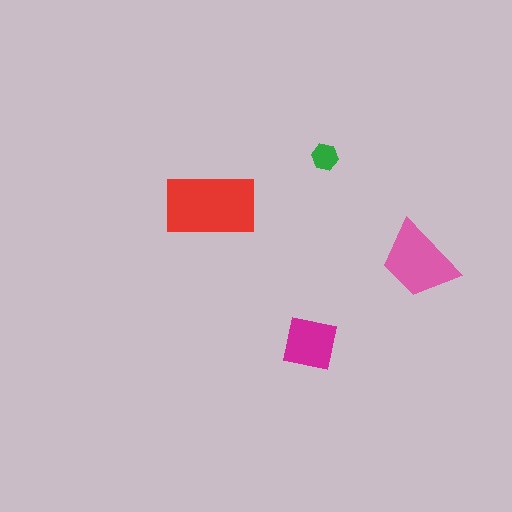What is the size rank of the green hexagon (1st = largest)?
4th.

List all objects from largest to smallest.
The red rectangle, the pink trapezoid, the magenta square, the green hexagon.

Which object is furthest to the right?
The pink trapezoid is rightmost.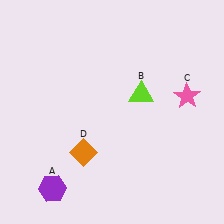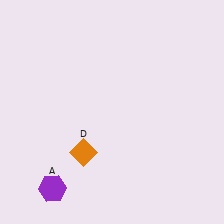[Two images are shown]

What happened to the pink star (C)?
The pink star (C) was removed in Image 2. It was in the top-right area of Image 1.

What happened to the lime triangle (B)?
The lime triangle (B) was removed in Image 2. It was in the top-right area of Image 1.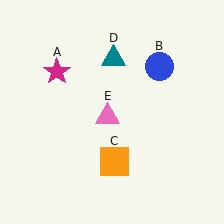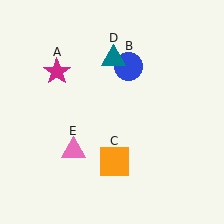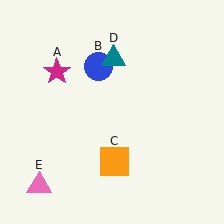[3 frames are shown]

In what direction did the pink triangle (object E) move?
The pink triangle (object E) moved down and to the left.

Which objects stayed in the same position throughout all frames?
Magenta star (object A) and orange square (object C) and teal triangle (object D) remained stationary.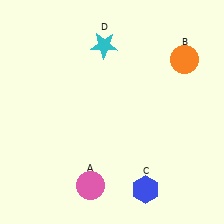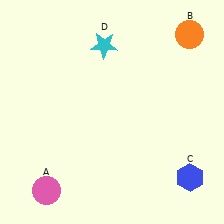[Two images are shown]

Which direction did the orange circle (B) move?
The orange circle (B) moved up.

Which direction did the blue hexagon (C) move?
The blue hexagon (C) moved right.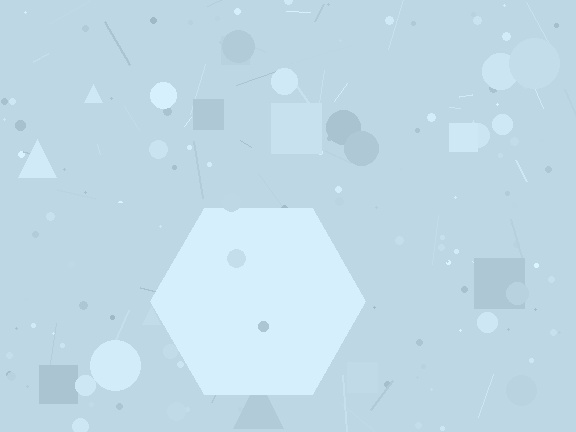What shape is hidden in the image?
A hexagon is hidden in the image.